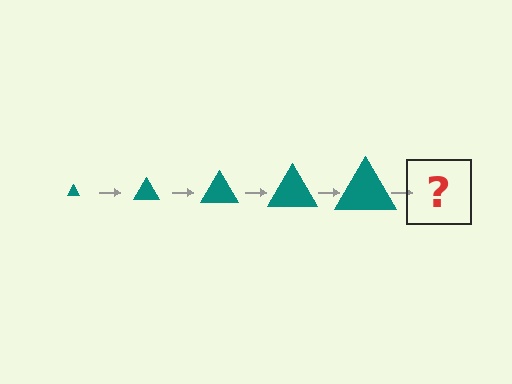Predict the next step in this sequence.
The next step is a teal triangle, larger than the previous one.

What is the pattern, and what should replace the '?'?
The pattern is that the triangle gets progressively larger each step. The '?' should be a teal triangle, larger than the previous one.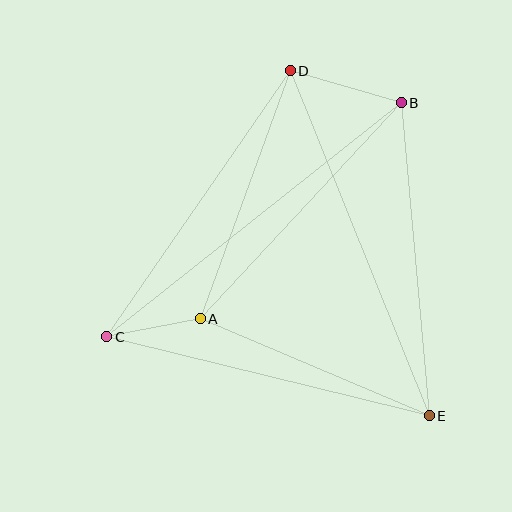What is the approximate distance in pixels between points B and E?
The distance between B and E is approximately 314 pixels.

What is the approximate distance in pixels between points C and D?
The distance between C and D is approximately 323 pixels.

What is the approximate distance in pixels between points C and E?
The distance between C and E is approximately 332 pixels.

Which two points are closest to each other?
Points A and C are closest to each other.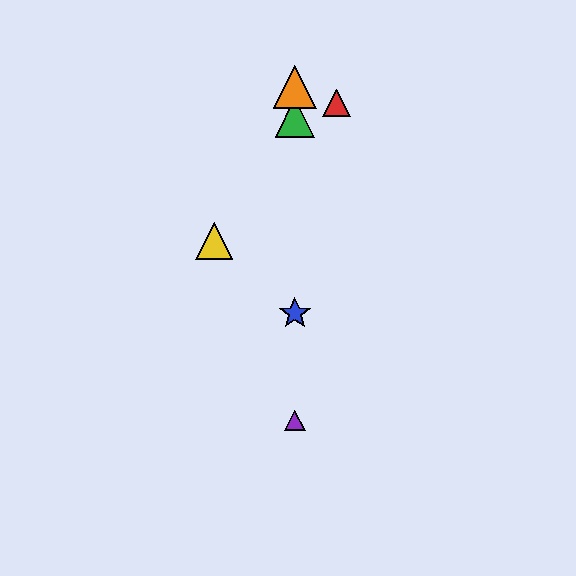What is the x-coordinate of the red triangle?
The red triangle is at x≈336.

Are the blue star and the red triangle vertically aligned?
No, the blue star is at x≈295 and the red triangle is at x≈336.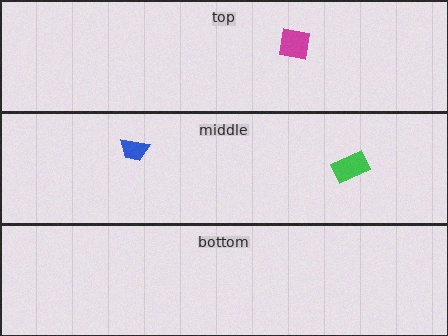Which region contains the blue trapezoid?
The middle region.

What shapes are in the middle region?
The green rectangle, the blue trapezoid.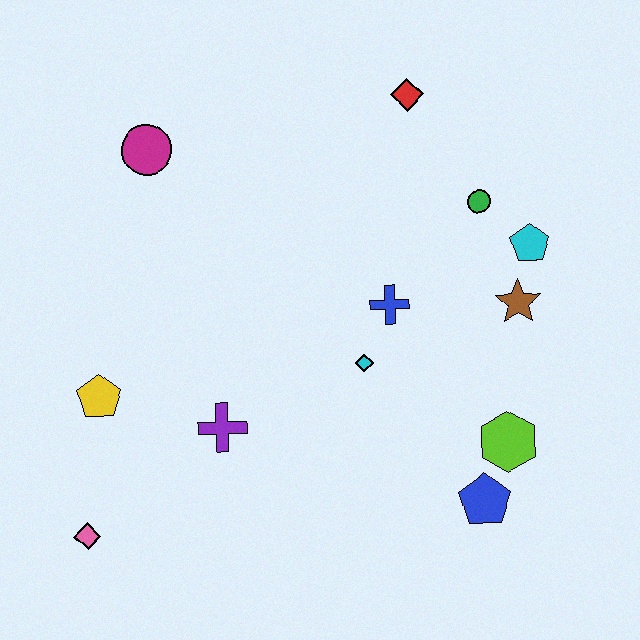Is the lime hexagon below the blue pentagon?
No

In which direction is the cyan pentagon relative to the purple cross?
The cyan pentagon is to the right of the purple cross.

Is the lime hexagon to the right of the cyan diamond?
Yes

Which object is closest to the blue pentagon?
The lime hexagon is closest to the blue pentagon.